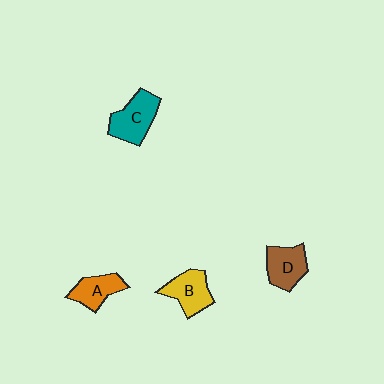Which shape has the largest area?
Shape C (teal).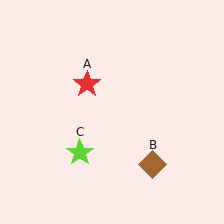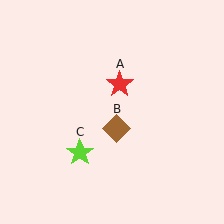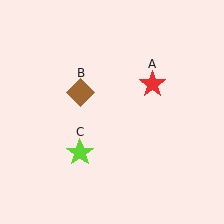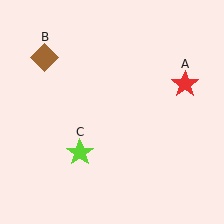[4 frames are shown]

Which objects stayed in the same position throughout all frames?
Lime star (object C) remained stationary.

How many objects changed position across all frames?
2 objects changed position: red star (object A), brown diamond (object B).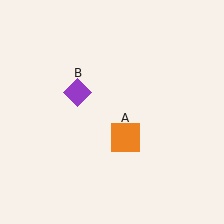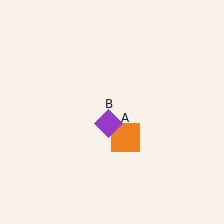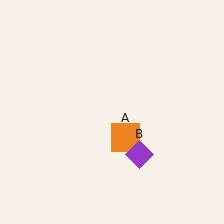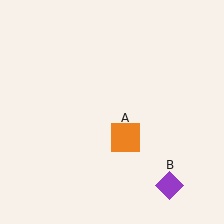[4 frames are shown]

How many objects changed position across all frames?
1 object changed position: purple diamond (object B).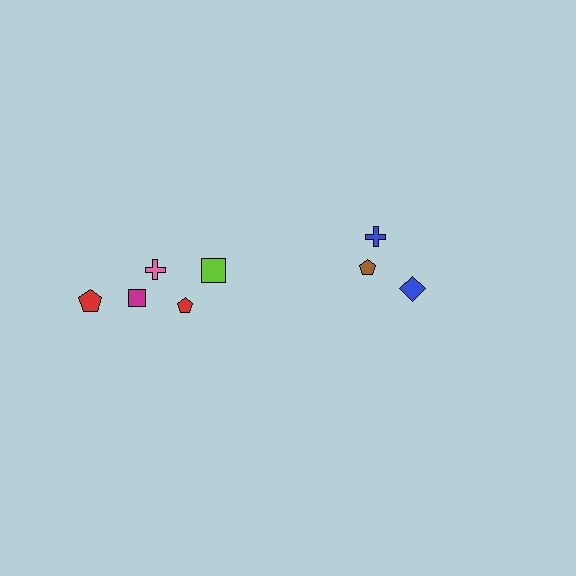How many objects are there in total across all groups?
There are 8 objects.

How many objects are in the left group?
There are 5 objects.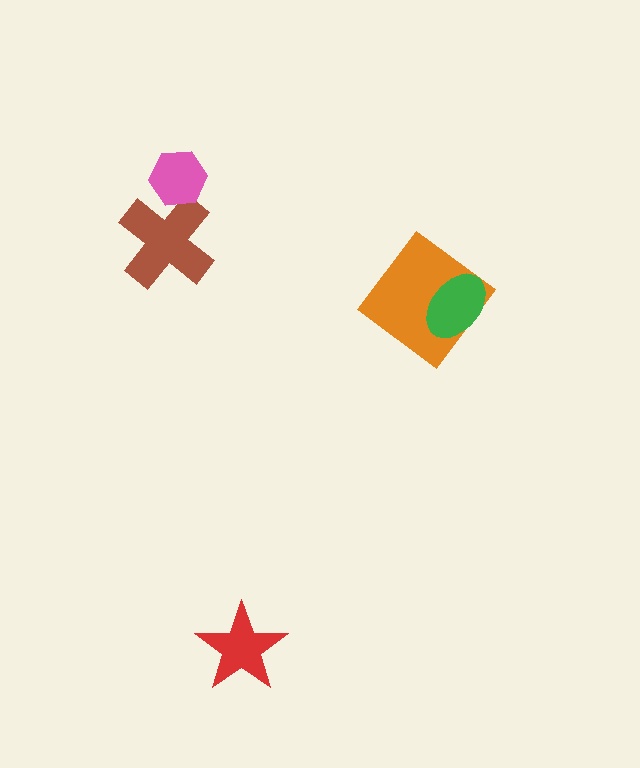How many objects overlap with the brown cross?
1 object overlaps with the brown cross.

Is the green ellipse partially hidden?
No, no other shape covers it.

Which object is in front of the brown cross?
The pink hexagon is in front of the brown cross.